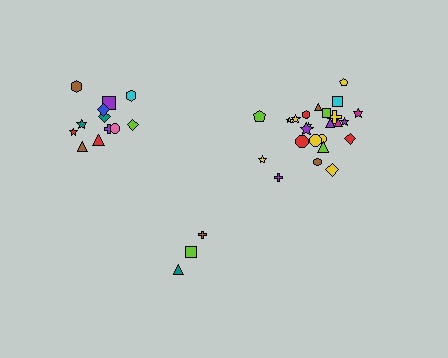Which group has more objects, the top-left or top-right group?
The top-right group.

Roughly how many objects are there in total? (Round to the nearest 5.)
Roughly 40 objects in total.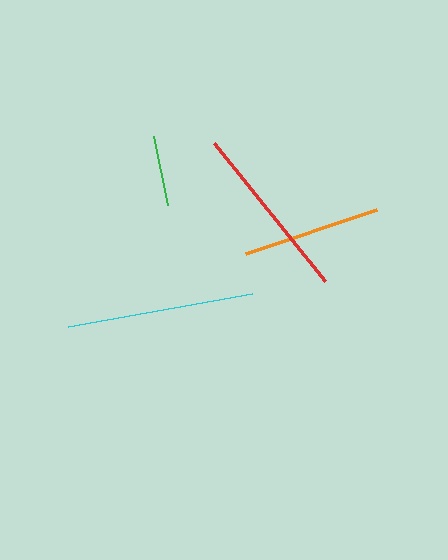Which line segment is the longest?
The cyan line is the longest at approximately 187 pixels.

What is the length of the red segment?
The red segment is approximately 177 pixels long.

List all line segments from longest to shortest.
From longest to shortest: cyan, red, orange, green.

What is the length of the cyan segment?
The cyan segment is approximately 187 pixels long.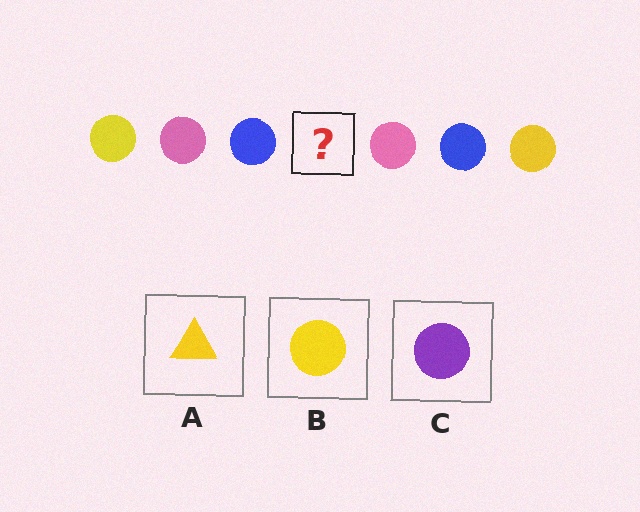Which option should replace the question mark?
Option B.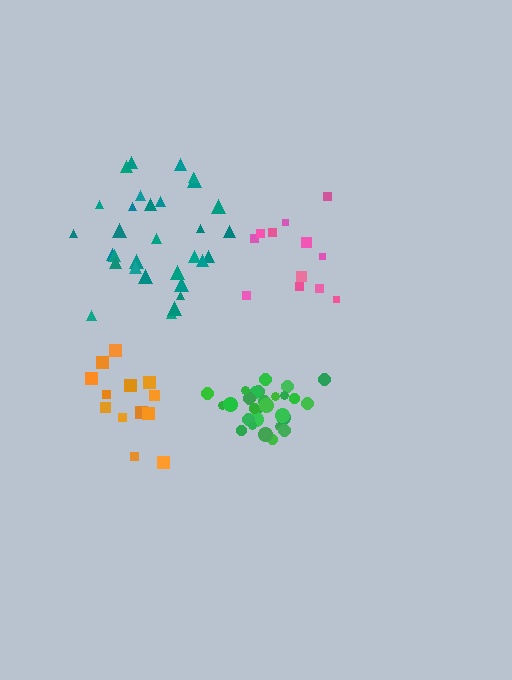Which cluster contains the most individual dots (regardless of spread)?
Teal (31).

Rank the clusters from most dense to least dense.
green, orange, teal, pink.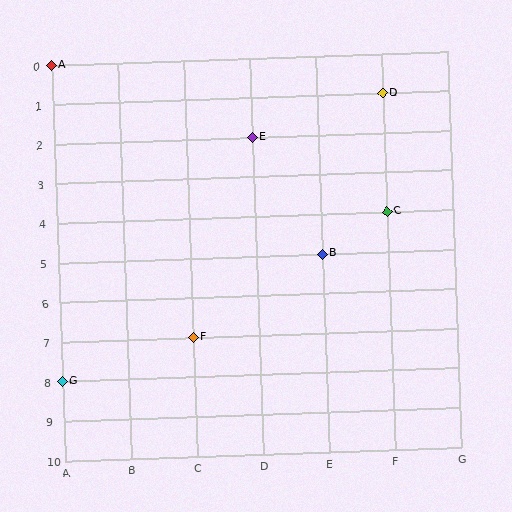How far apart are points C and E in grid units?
Points C and E are 2 columns and 2 rows apart (about 2.8 grid units diagonally).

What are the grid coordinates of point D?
Point D is at grid coordinates (F, 1).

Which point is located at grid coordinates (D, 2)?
Point E is at (D, 2).